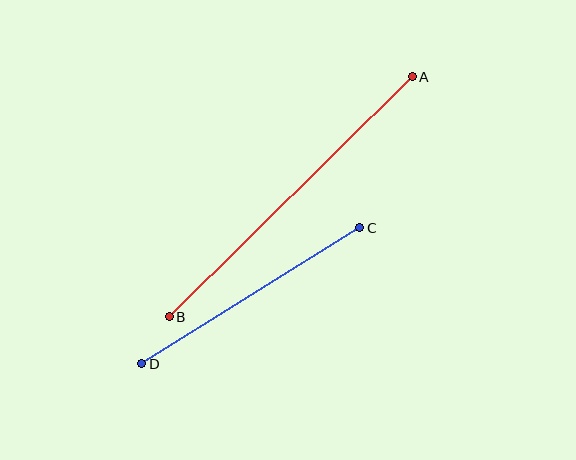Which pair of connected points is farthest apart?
Points A and B are farthest apart.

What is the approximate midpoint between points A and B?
The midpoint is at approximately (291, 197) pixels.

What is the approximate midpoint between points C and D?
The midpoint is at approximately (251, 296) pixels.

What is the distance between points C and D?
The distance is approximately 257 pixels.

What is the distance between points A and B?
The distance is approximately 341 pixels.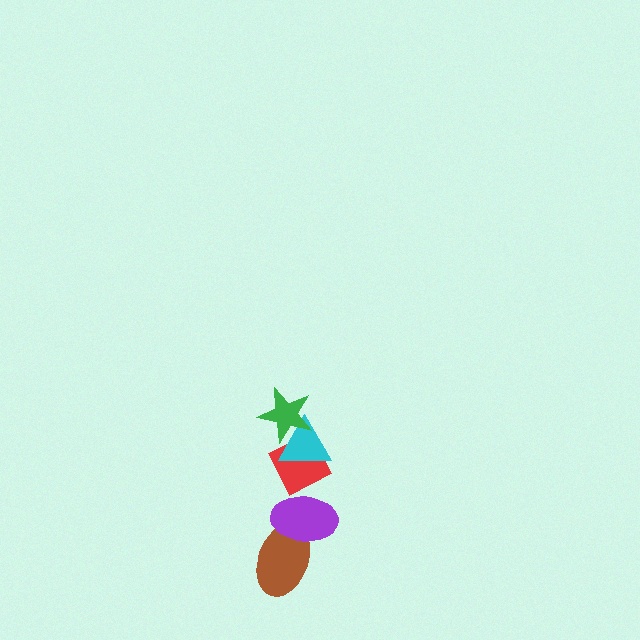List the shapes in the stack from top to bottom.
From top to bottom: the green star, the cyan triangle, the red diamond, the purple ellipse, the brown ellipse.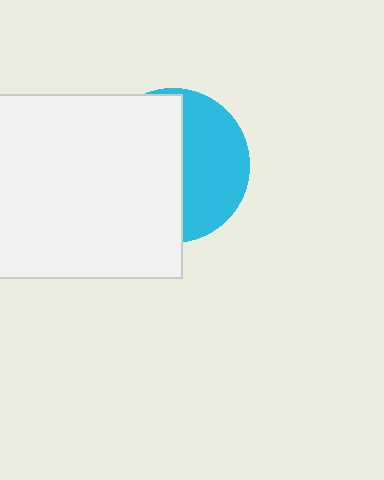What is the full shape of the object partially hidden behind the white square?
The partially hidden object is a cyan circle.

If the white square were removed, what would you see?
You would see the complete cyan circle.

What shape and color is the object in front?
The object in front is a white square.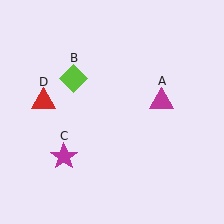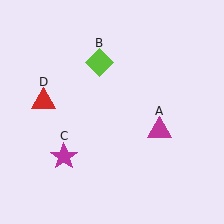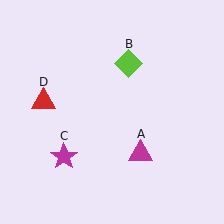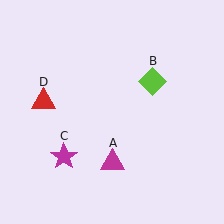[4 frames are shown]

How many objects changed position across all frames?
2 objects changed position: magenta triangle (object A), lime diamond (object B).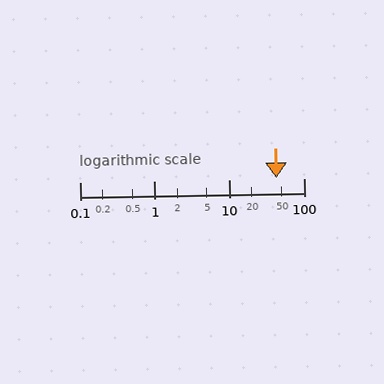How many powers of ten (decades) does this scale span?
The scale spans 3 decades, from 0.1 to 100.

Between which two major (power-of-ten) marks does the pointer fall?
The pointer is between 10 and 100.